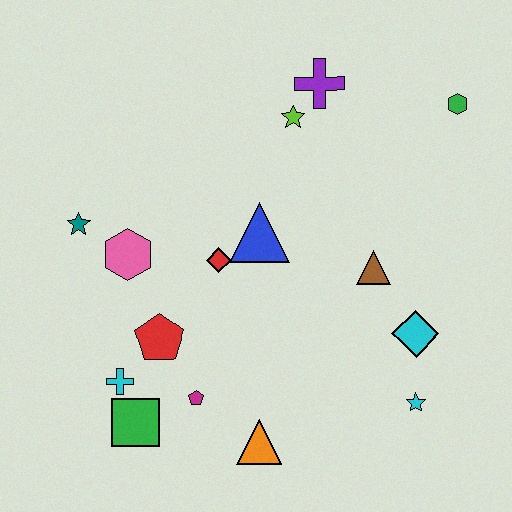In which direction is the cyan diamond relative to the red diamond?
The cyan diamond is to the right of the red diamond.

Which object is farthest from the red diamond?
The green hexagon is farthest from the red diamond.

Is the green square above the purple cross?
No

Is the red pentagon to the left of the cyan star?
Yes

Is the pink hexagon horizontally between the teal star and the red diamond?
Yes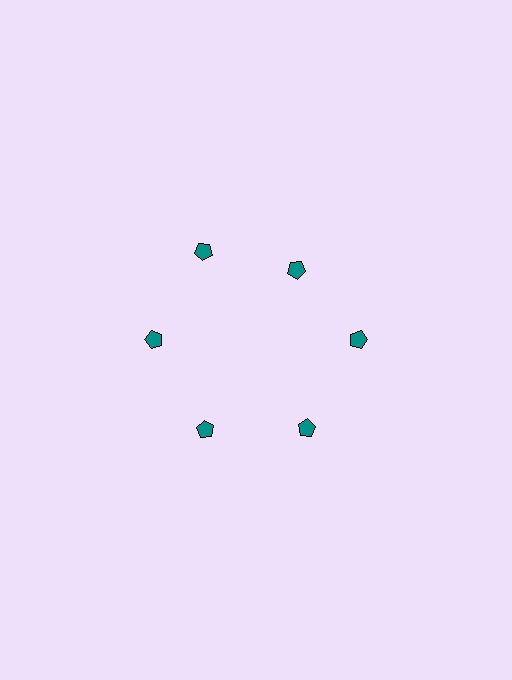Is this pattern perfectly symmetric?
No. The 6 teal pentagons are arranged in a ring, but one element near the 1 o'clock position is pulled inward toward the center, breaking the 6-fold rotational symmetry.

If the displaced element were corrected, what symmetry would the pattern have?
It would have 6-fold rotational symmetry — the pattern would map onto itself every 60 degrees.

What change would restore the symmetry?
The symmetry would be restored by moving it outward, back onto the ring so that all 6 pentagons sit at equal angles and equal distance from the center.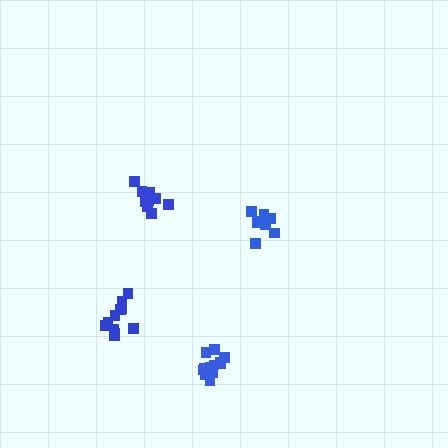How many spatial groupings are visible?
There are 4 spatial groupings.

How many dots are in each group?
Group 1: 9 dots, Group 2: 12 dots, Group 3: 12 dots, Group 4: 11 dots (44 total).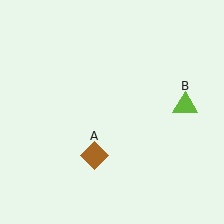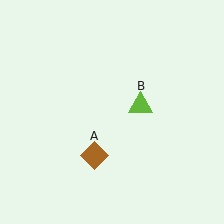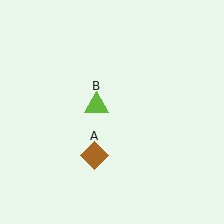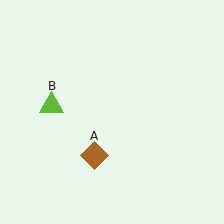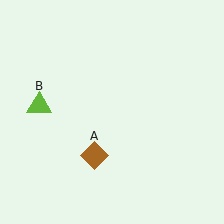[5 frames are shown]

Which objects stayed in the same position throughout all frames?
Brown diamond (object A) remained stationary.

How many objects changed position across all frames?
1 object changed position: lime triangle (object B).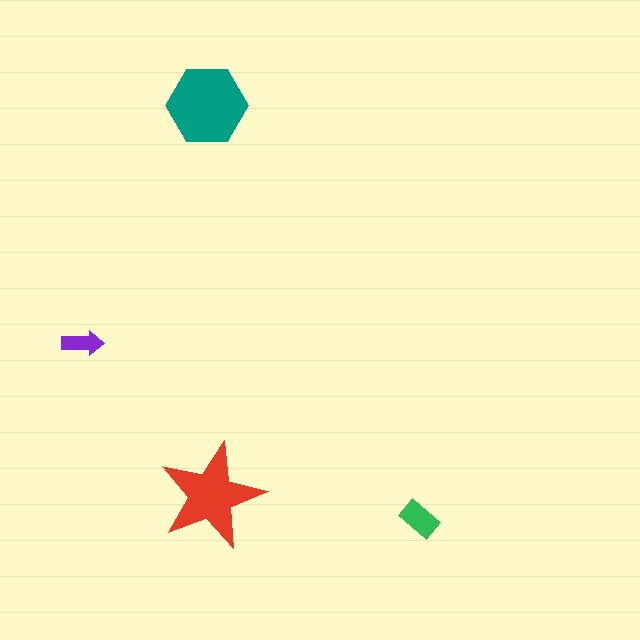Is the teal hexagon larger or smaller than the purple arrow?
Larger.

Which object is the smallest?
The purple arrow.